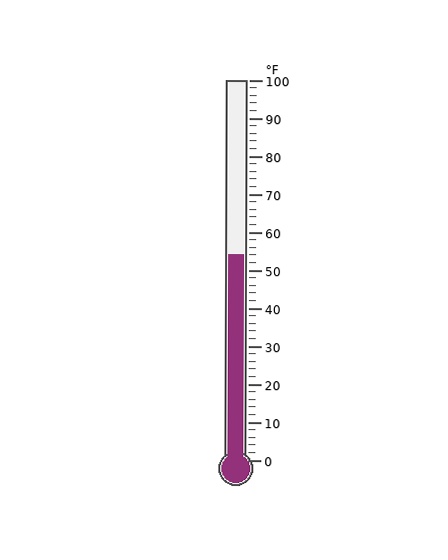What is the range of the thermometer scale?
The thermometer scale ranges from 0°F to 100°F.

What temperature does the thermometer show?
The thermometer shows approximately 54°F.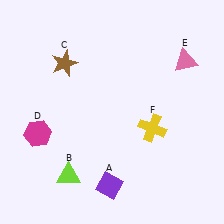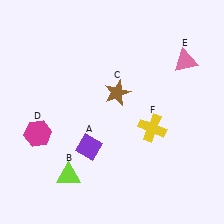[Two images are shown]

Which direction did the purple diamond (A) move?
The purple diamond (A) moved up.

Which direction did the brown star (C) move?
The brown star (C) moved right.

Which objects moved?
The objects that moved are: the purple diamond (A), the brown star (C).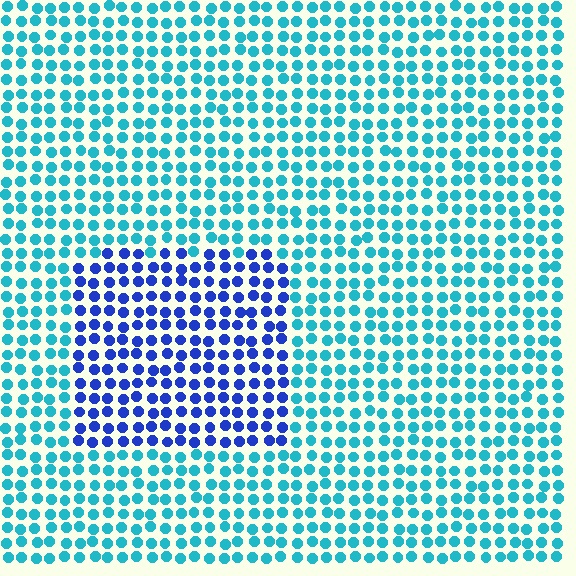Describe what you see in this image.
The image is filled with small cyan elements in a uniform arrangement. A rectangle-shaped region is visible where the elements are tinted to a slightly different hue, forming a subtle color boundary.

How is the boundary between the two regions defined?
The boundary is defined purely by a slight shift in hue (about 46 degrees). Spacing, size, and orientation are identical on both sides.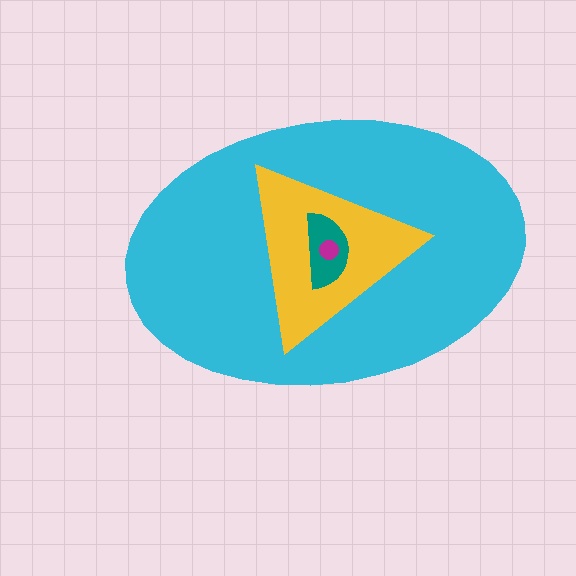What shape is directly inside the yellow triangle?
The teal semicircle.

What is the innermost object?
The magenta circle.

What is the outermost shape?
The cyan ellipse.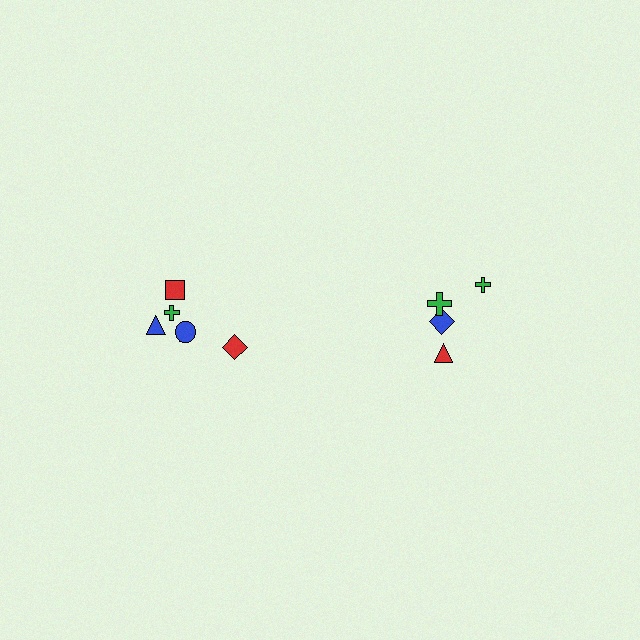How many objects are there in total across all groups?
There are 10 objects.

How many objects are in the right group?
There are 4 objects.